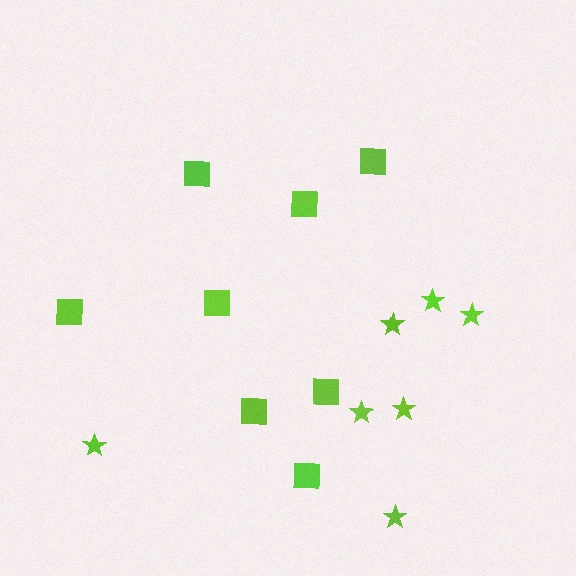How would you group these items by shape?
There are 2 groups: one group of squares (8) and one group of stars (7).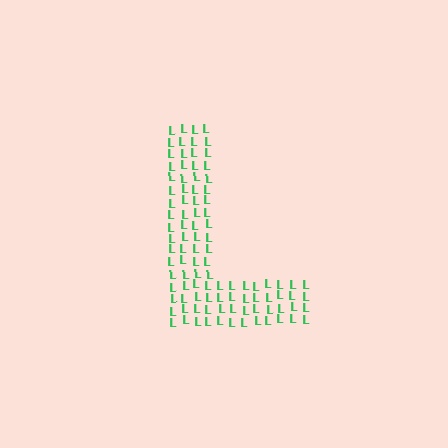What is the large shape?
The large shape is the letter L.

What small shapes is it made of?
It is made of small letter L's.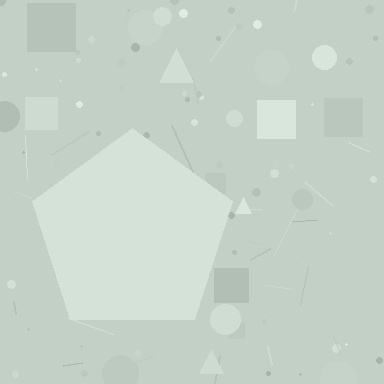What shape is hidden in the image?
A pentagon is hidden in the image.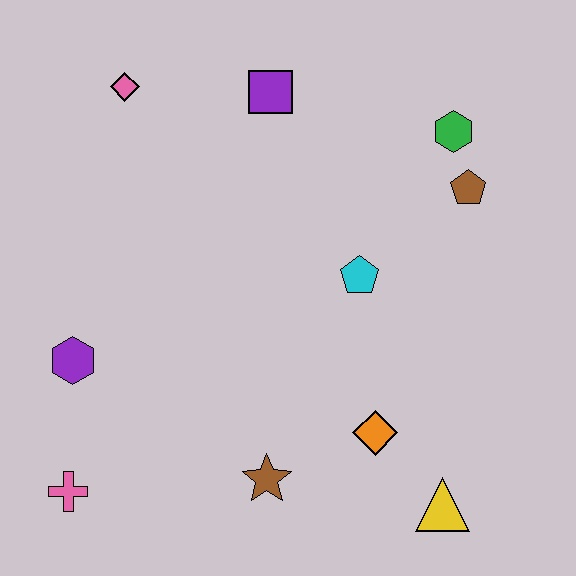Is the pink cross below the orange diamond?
Yes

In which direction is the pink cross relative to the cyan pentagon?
The pink cross is to the left of the cyan pentagon.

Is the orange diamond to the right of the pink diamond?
Yes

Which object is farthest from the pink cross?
The green hexagon is farthest from the pink cross.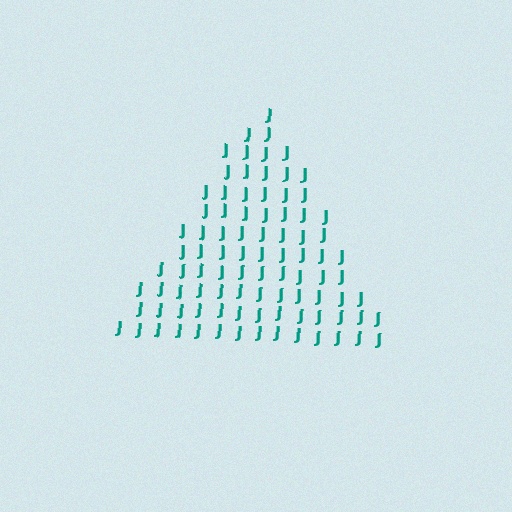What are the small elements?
The small elements are letter J's.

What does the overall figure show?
The overall figure shows a triangle.